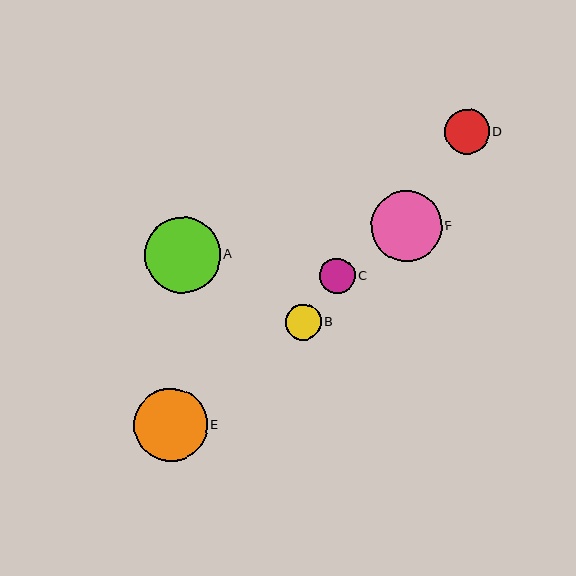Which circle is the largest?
Circle A is the largest with a size of approximately 76 pixels.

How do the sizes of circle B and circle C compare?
Circle B and circle C are approximately the same size.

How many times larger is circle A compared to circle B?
Circle A is approximately 2.1 times the size of circle B.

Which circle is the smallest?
Circle C is the smallest with a size of approximately 36 pixels.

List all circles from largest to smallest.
From largest to smallest: A, E, F, D, B, C.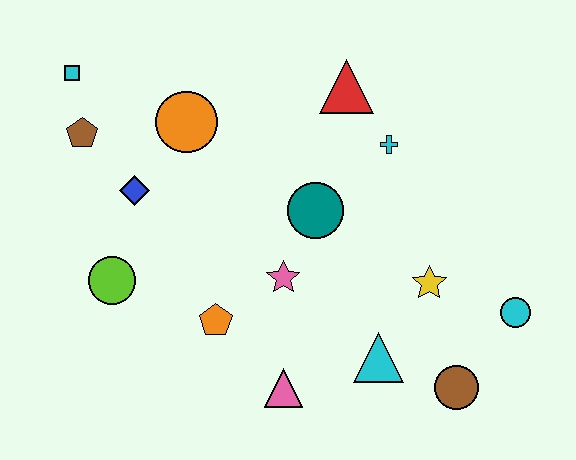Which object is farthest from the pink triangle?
The cyan square is farthest from the pink triangle.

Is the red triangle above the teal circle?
Yes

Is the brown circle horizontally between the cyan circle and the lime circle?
Yes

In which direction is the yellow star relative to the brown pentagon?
The yellow star is to the right of the brown pentagon.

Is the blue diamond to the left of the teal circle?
Yes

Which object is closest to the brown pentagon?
The cyan square is closest to the brown pentagon.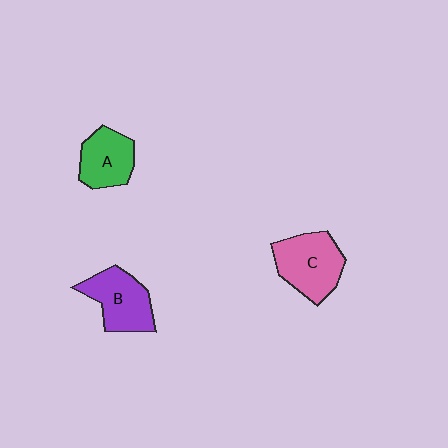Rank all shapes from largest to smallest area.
From largest to smallest: C (pink), B (purple), A (green).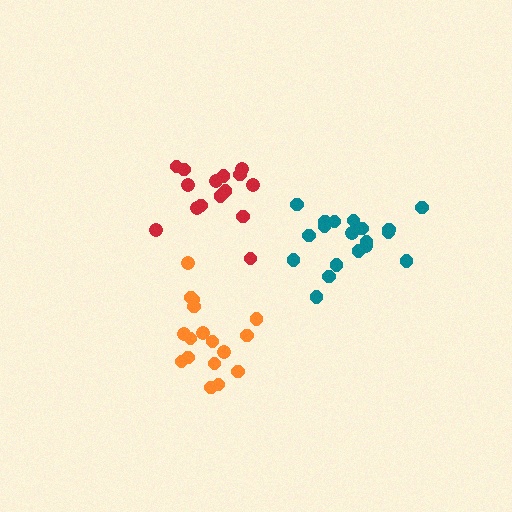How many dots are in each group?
Group 1: 17 dots, Group 2: 19 dots, Group 3: 15 dots (51 total).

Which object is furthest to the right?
The teal cluster is rightmost.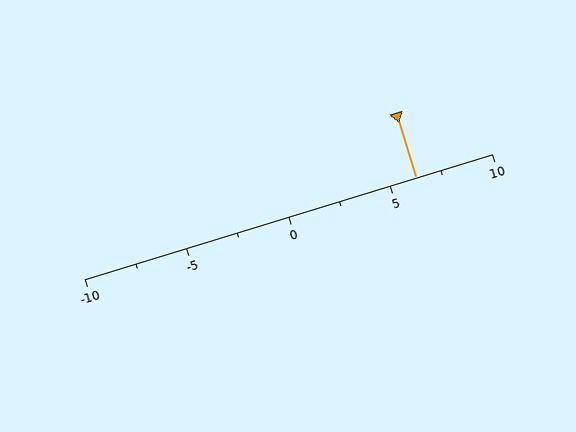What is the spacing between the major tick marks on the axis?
The major ticks are spaced 5 apart.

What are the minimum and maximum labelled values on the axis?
The axis runs from -10 to 10.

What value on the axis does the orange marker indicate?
The marker indicates approximately 6.2.